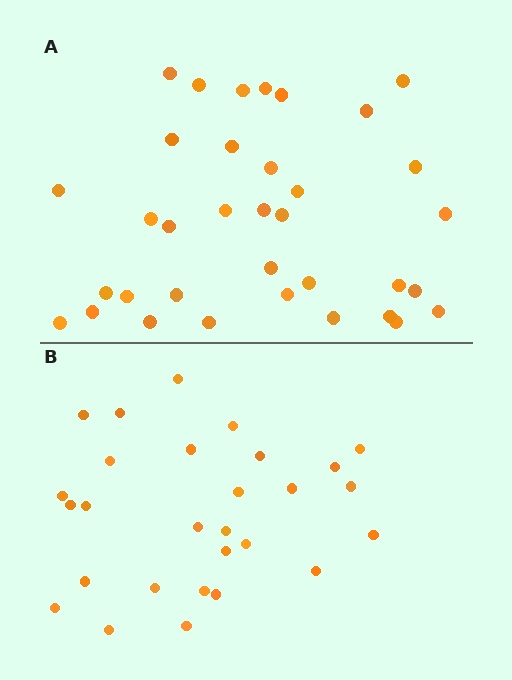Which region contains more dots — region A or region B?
Region A (the top region) has more dots.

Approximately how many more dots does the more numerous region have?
Region A has roughly 8 or so more dots than region B.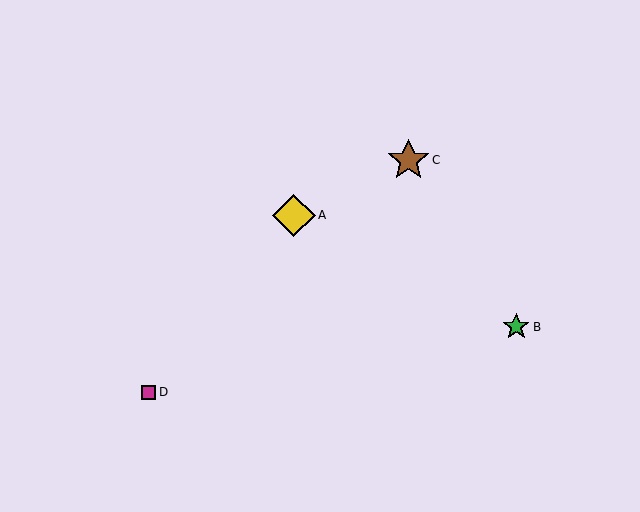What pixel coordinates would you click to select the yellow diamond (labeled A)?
Click at (294, 215) to select the yellow diamond A.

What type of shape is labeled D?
Shape D is a magenta square.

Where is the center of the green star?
The center of the green star is at (516, 327).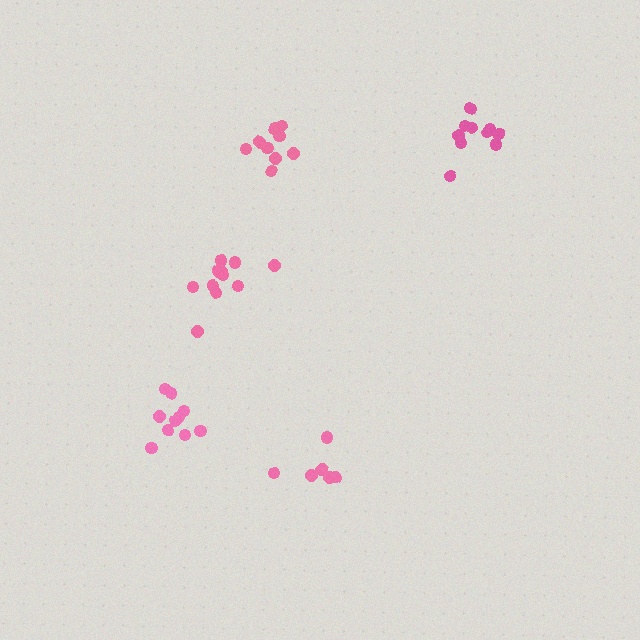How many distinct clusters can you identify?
There are 5 distinct clusters.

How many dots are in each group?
Group 1: 9 dots, Group 2: 10 dots, Group 3: 6 dots, Group 4: 11 dots, Group 5: 10 dots (46 total).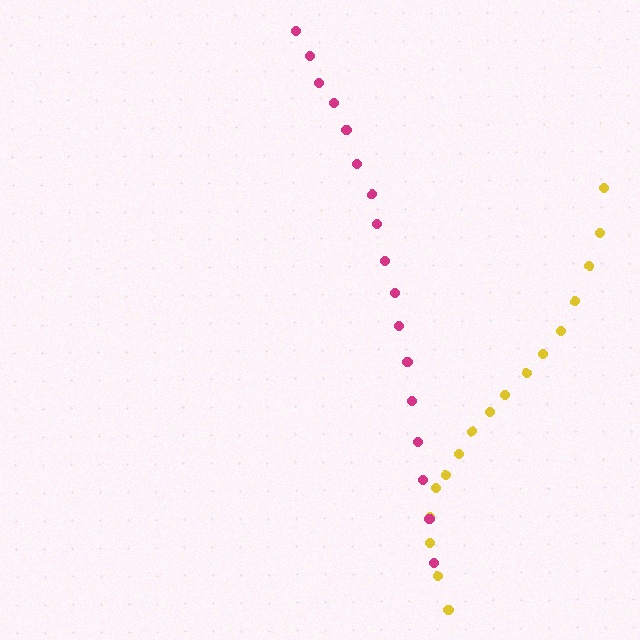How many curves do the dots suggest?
There are 2 distinct paths.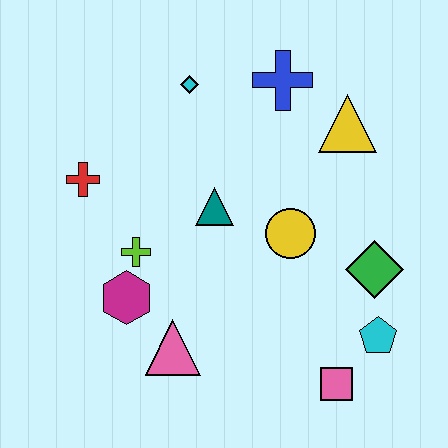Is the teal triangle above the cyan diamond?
No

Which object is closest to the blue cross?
The yellow triangle is closest to the blue cross.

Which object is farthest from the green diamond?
The red cross is farthest from the green diamond.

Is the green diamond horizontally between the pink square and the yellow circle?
No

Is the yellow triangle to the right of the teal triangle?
Yes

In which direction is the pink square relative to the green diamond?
The pink square is below the green diamond.